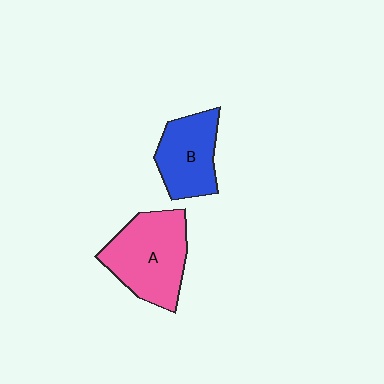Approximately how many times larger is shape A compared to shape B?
Approximately 1.4 times.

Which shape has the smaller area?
Shape B (blue).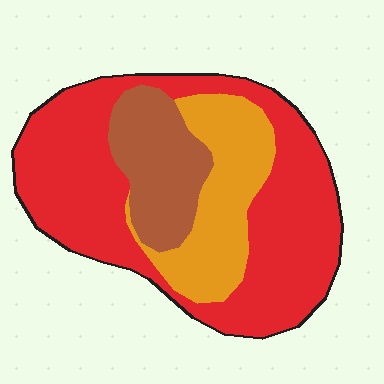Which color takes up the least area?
Brown, at roughly 20%.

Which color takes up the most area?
Red, at roughly 60%.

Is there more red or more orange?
Red.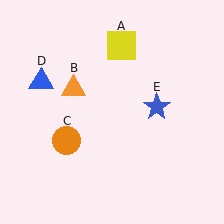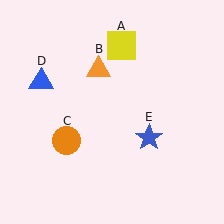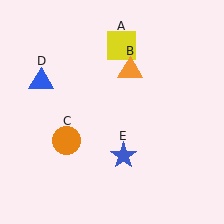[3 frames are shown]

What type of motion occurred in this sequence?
The orange triangle (object B), blue star (object E) rotated clockwise around the center of the scene.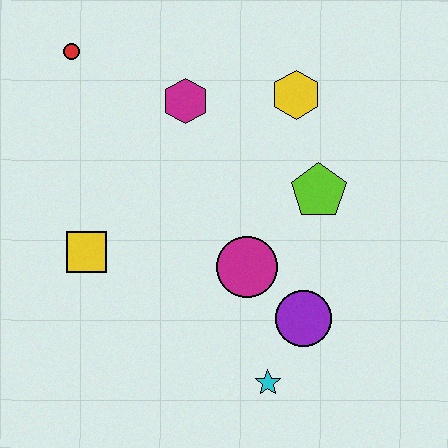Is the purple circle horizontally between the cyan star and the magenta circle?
No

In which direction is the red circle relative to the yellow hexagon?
The red circle is to the left of the yellow hexagon.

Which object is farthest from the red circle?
The cyan star is farthest from the red circle.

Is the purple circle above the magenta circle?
No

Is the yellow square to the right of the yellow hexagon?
No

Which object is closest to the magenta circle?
The purple circle is closest to the magenta circle.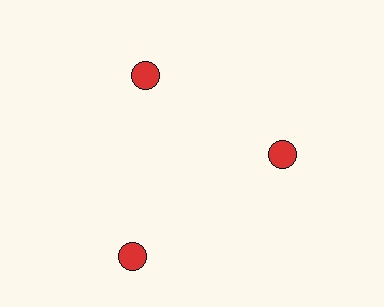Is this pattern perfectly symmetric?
No. The 3 red circles are arranged in a ring, but one element near the 7 o'clock position is pushed outward from the center, breaking the 3-fold rotational symmetry.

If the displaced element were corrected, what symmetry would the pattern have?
It would have 3-fold rotational symmetry — the pattern would map onto itself every 120 degrees.